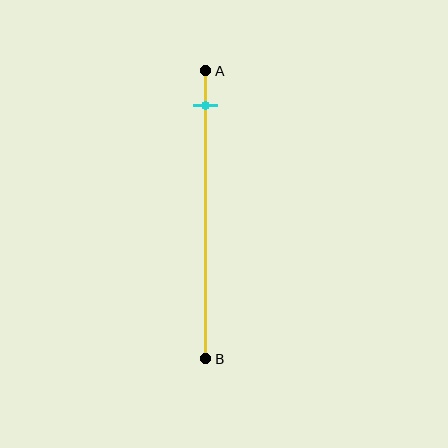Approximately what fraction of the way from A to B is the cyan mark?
The cyan mark is approximately 10% of the way from A to B.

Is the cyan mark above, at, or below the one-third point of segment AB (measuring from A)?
The cyan mark is above the one-third point of segment AB.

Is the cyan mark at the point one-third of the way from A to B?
No, the mark is at about 10% from A, not at the 33% one-third point.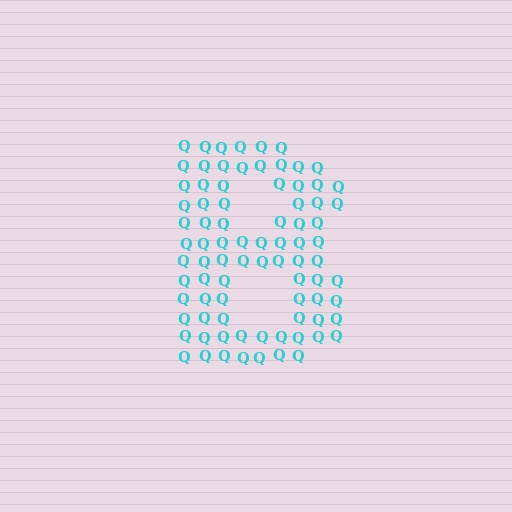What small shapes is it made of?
It is made of small letter Q's.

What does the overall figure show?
The overall figure shows the letter B.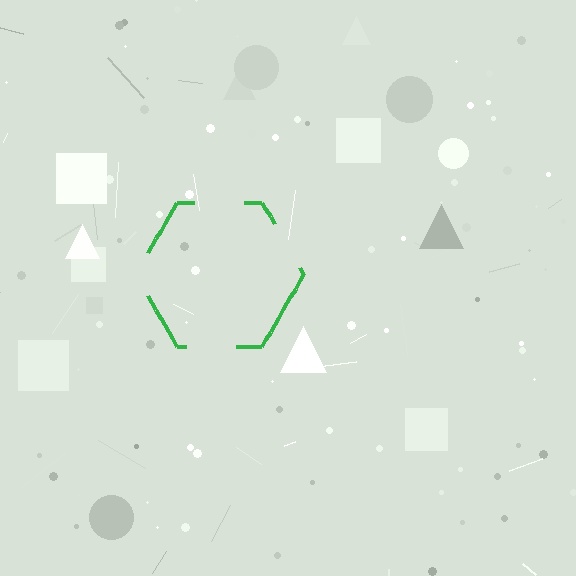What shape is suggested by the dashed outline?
The dashed outline suggests a hexagon.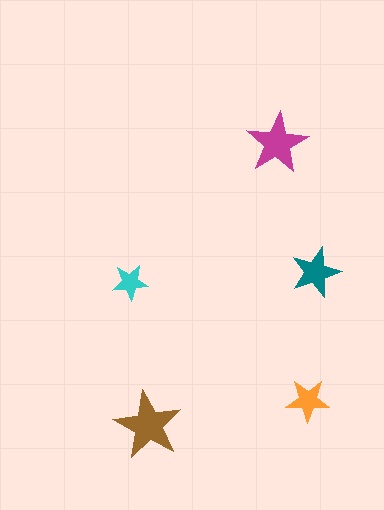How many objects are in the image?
There are 5 objects in the image.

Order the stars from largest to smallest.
the brown one, the magenta one, the teal one, the orange one, the cyan one.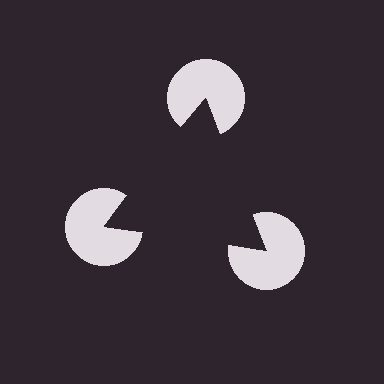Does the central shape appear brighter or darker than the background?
It typically appears slightly darker than the background, even though no actual brightness change is drawn.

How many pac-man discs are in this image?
There are 3 — one at each vertex of the illusory triangle.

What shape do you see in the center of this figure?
An illusory triangle — its edges are inferred from the aligned wedge cuts in the pac-man discs, not physically drawn.